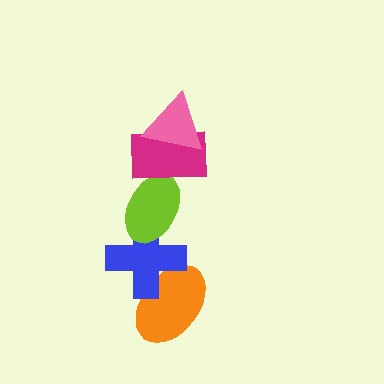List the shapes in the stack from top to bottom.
From top to bottom: the pink triangle, the magenta rectangle, the lime ellipse, the blue cross, the orange ellipse.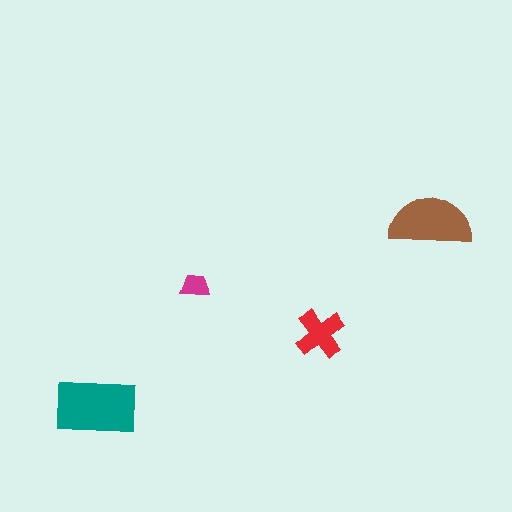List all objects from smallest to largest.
The magenta trapezoid, the red cross, the brown semicircle, the teal rectangle.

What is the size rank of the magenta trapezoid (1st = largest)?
4th.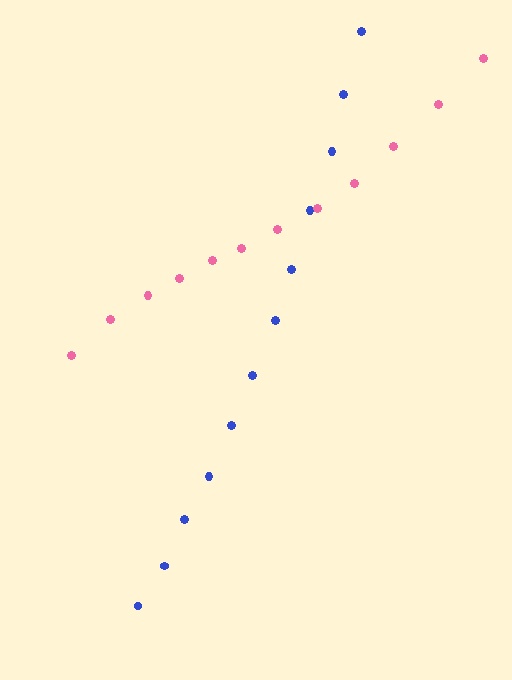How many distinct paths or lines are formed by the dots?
There are 2 distinct paths.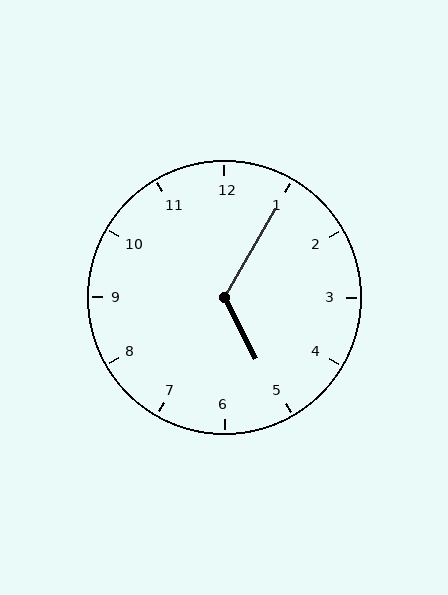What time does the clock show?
5:05.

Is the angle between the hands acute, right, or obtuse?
It is obtuse.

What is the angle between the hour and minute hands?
Approximately 122 degrees.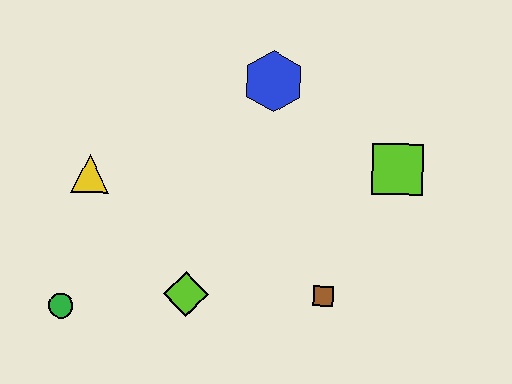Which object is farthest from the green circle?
The lime square is farthest from the green circle.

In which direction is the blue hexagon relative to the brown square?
The blue hexagon is above the brown square.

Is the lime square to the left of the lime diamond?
No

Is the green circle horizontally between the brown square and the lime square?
No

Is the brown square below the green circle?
No